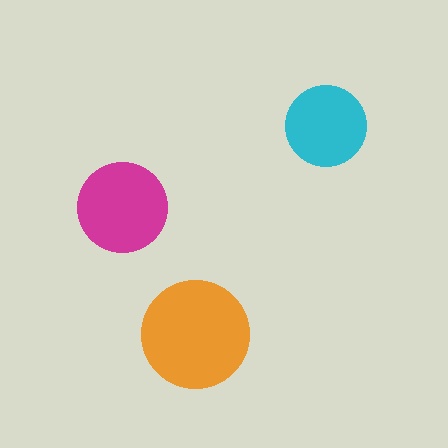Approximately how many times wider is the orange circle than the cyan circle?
About 1.5 times wider.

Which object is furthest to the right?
The cyan circle is rightmost.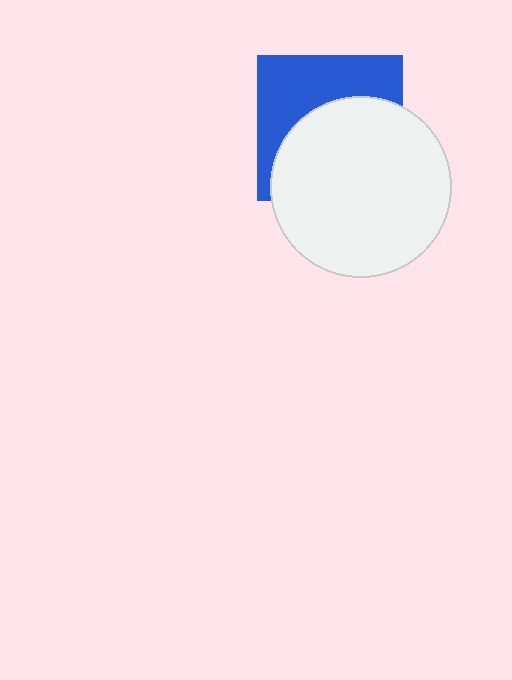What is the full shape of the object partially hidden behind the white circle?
The partially hidden object is a blue square.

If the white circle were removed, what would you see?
You would see the complete blue square.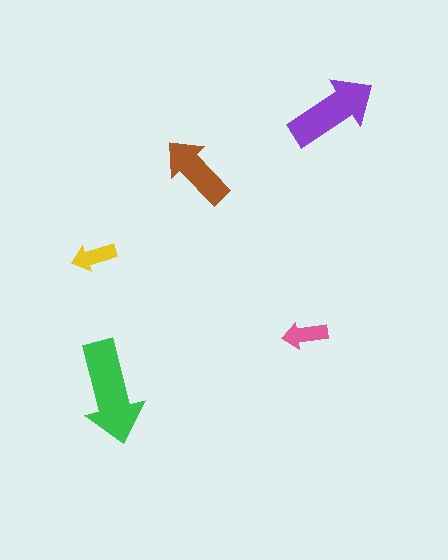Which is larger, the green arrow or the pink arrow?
The green one.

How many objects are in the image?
There are 5 objects in the image.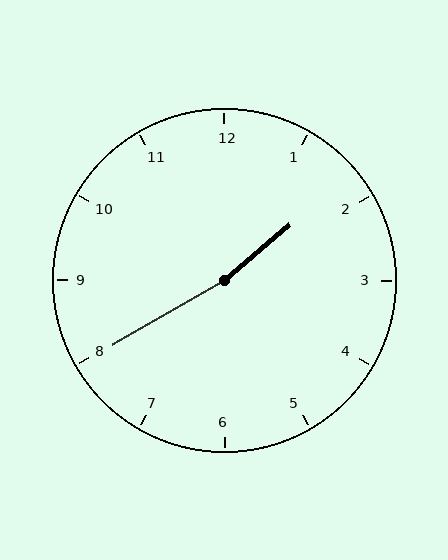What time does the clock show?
1:40.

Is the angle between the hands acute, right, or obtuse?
It is obtuse.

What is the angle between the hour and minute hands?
Approximately 170 degrees.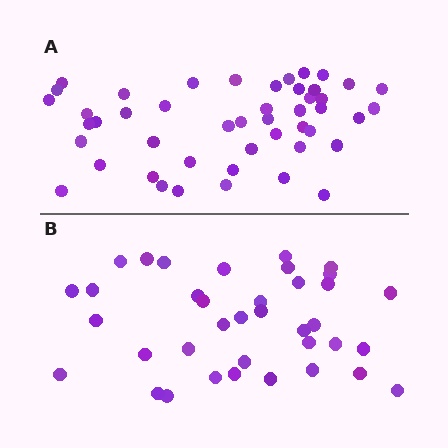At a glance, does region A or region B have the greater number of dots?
Region A (the top region) has more dots.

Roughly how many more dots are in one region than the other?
Region A has roughly 10 or so more dots than region B.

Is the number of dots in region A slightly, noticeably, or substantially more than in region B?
Region A has noticeably more, but not dramatically so. The ratio is roughly 1.3 to 1.